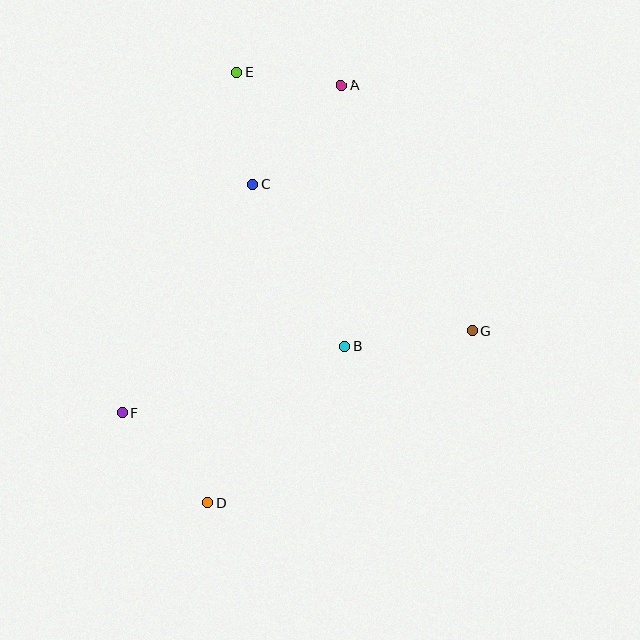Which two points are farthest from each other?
Points A and D are farthest from each other.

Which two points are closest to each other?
Points A and E are closest to each other.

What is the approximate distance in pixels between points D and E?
The distance between D and E is approximately 432 pixels.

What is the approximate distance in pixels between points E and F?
The distance between E and F is approximately 360 pixels.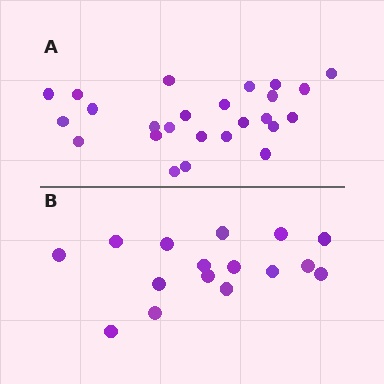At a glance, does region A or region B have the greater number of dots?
Region A (the top region) has more dots.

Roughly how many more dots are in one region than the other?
Region A has roughly 8 or so more dots than region B.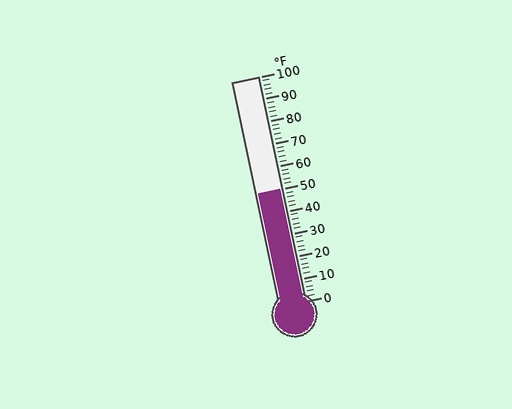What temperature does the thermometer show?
The thermometer shows approximately 50°F.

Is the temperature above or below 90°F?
The temperature is below 90°F.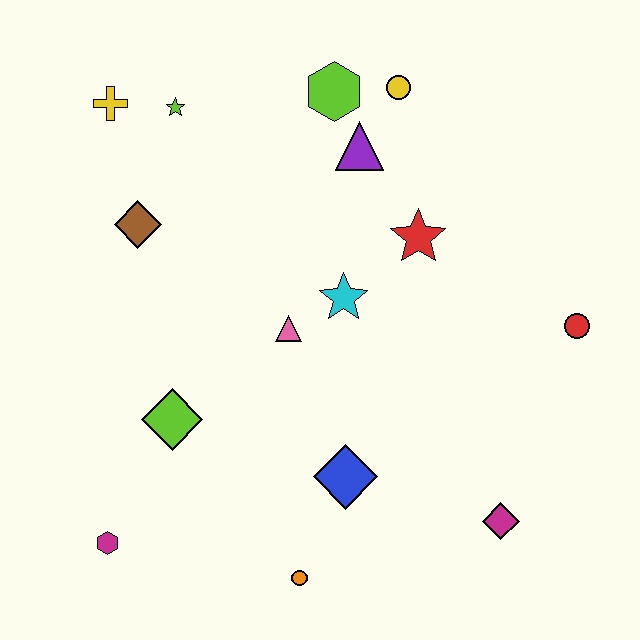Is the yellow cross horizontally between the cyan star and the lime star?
No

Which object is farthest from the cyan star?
The magenta hexagon is farthest from the cyan star.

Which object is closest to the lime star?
The yellow cross is closest to the lime star.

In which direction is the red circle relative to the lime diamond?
The red circle is to the right of the lime diamond.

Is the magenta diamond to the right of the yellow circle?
Yes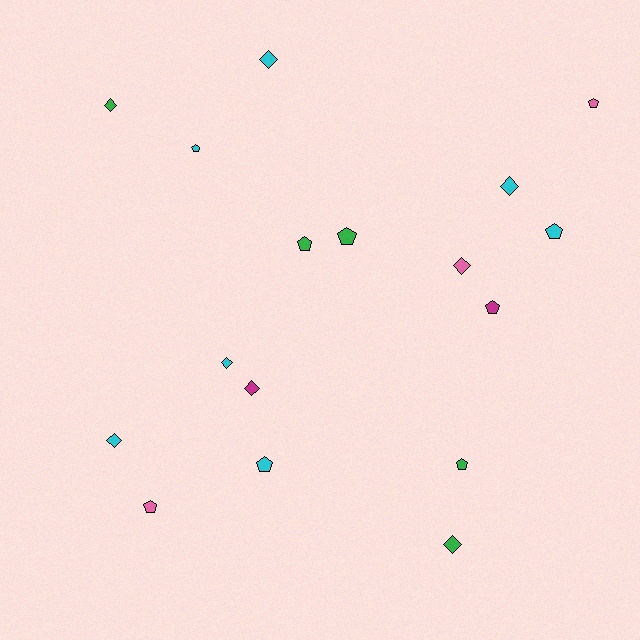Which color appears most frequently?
Cyan, with 7 objects.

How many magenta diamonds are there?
There is 1 magenta diamond.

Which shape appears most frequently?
Pentagon, with 9 objects.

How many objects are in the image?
There are 17 objects.